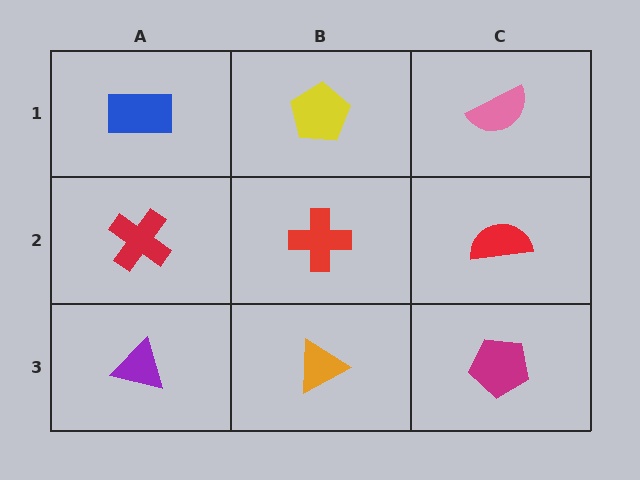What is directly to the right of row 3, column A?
An orange triangle.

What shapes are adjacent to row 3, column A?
A red cross (row 2, column A), an orange triangle (row 3, column B).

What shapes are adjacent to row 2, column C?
A pink semicircle (row 1, column C), a magenta pentagon (row 3, column C), a red cross (row 2, column B).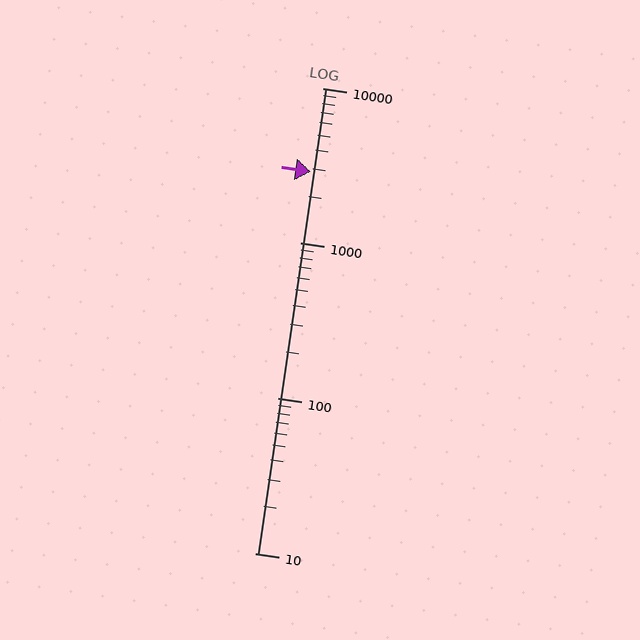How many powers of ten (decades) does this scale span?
The scale spans 3 decades, from 10 to 10000.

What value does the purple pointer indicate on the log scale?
The pointer indicates approximately 2900.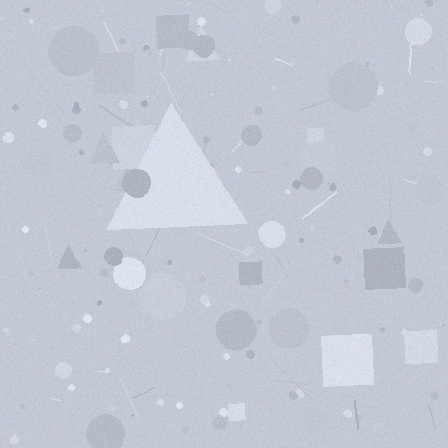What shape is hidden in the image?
A triangle is hidden in the image.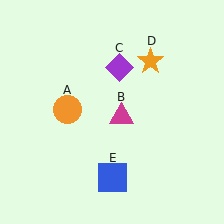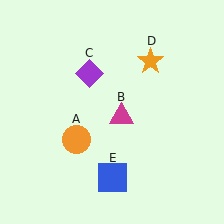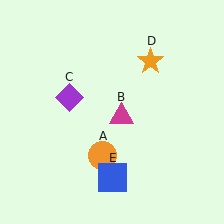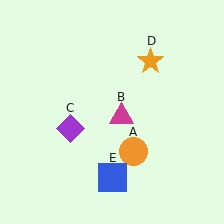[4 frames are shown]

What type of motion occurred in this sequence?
The orange circle (object A), purple diamond (object C) rotated counterclockwise around the center of the scene.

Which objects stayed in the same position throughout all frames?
Magenta triangle (object B) and orange star (object D) and blue square (object E) remained stationary.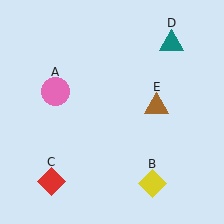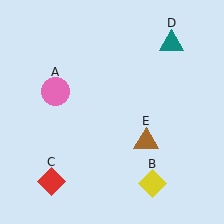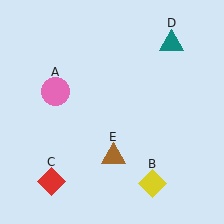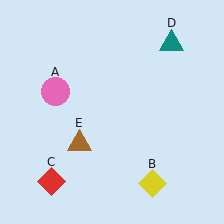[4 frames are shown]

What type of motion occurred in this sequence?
The brown triangle (object E) rotated clockwise around the center of the scene.